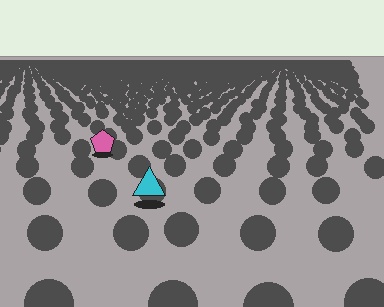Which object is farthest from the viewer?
The pink pentagon is farthest from the viewer. It appears smaller and the ground texture around it is denser.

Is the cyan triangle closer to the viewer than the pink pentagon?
Yes. The cyan triangle is closer — you can tell from the texture gradient: the ground texture is coarser near it.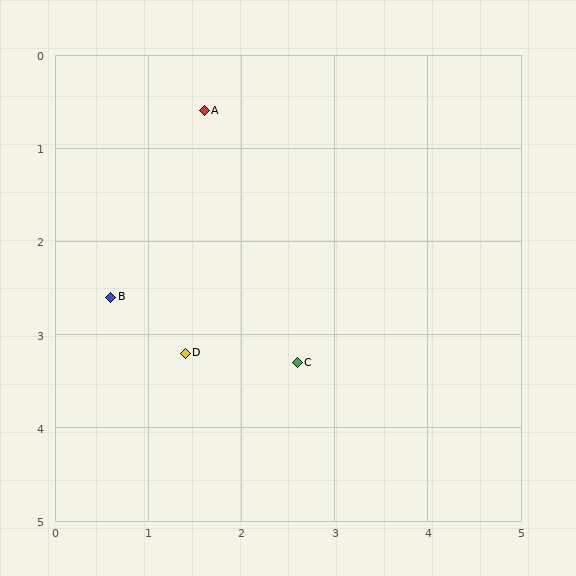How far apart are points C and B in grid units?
Points C and B are about 2.1 grid units apart.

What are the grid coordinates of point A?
Point A is at approximately (1.6, 0.6).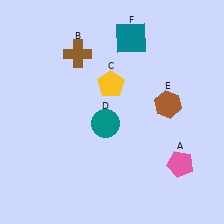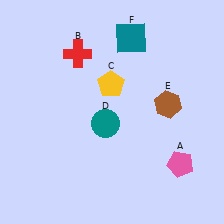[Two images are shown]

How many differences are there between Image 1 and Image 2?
There is 1 difference between the two images.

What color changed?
The cross (B) changed from brown in Image 1 to red in Image 2.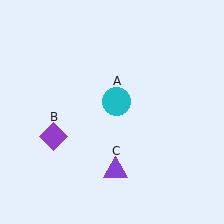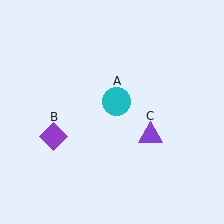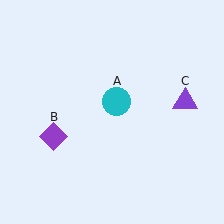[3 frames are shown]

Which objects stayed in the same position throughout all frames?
Cyan circle (object A) and purple diamond (object B) remained stationary.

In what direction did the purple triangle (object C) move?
The purple triangle (object C) moved up and to the right.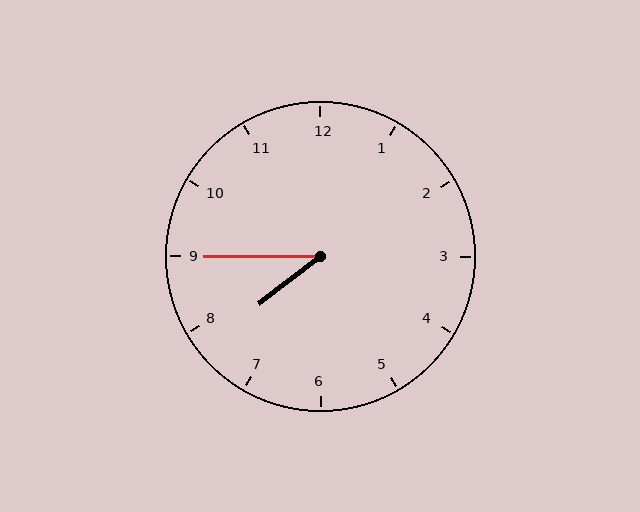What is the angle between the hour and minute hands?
Approximately 38 degrees.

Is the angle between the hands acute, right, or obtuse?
It is acute.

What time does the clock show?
7:45.